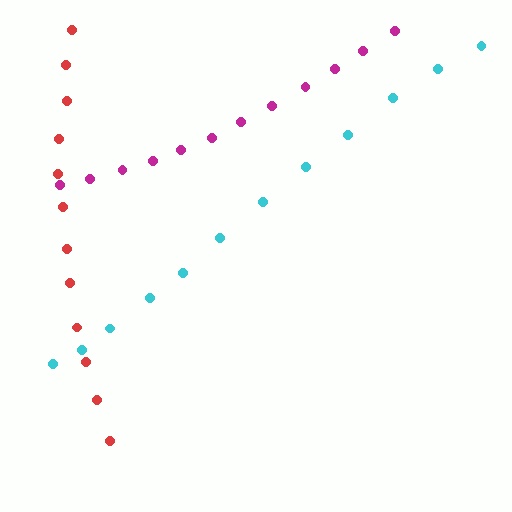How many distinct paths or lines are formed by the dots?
There are 3 distinct paths.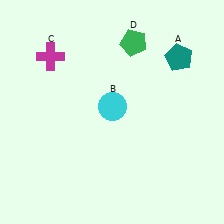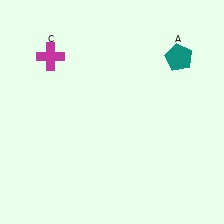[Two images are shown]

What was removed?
The cyan circle (B), the green pentagon (D) were removed in Image 2.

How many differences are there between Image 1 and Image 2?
There are 2 differences between the two images.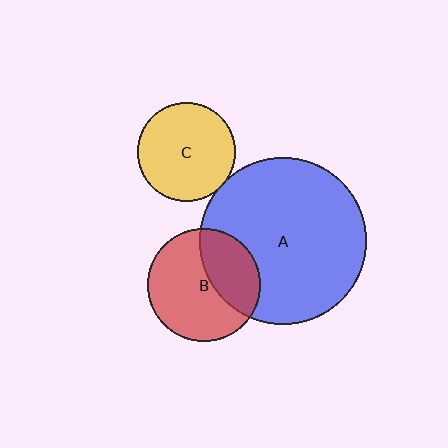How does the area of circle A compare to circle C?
Approximately 2.9 times.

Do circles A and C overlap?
Yes.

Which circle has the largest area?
Circle A (blue).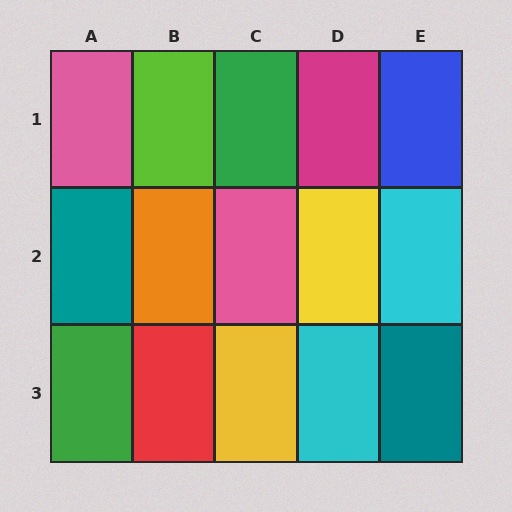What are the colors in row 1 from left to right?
Pink, lime, green, magenta, blue.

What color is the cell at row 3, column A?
Green.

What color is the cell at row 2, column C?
Pink.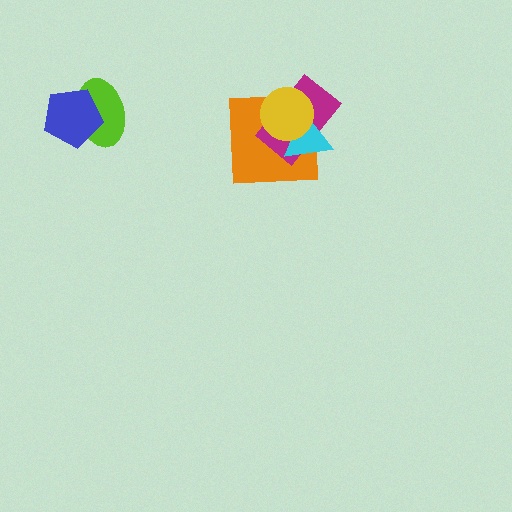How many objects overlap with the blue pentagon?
1 object overlaps with the blue pentagon.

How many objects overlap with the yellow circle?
3 objects overlap with the yellow circle.